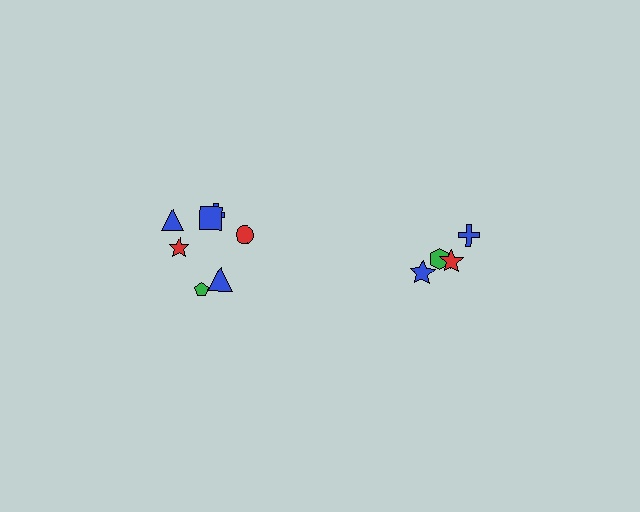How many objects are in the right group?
There are 4 objects.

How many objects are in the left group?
There are 8 objects.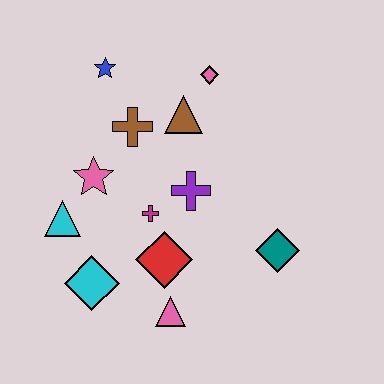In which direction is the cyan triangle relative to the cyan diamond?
The cyan triangle is above the cyan diamond.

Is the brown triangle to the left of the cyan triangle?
No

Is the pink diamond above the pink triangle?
Yes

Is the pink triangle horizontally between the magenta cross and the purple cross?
Yes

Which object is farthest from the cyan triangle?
The teal diamond is farthest from the cyan triangle.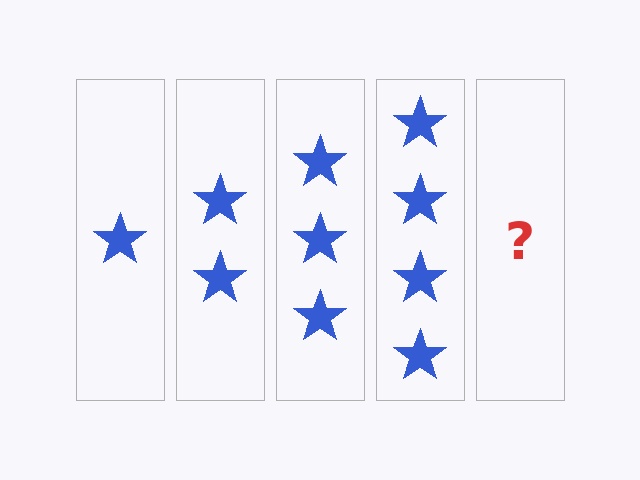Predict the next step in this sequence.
The next step is 5 stars.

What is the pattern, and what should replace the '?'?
The pattern is that each step adds one more star. The '?' should be 5 stars.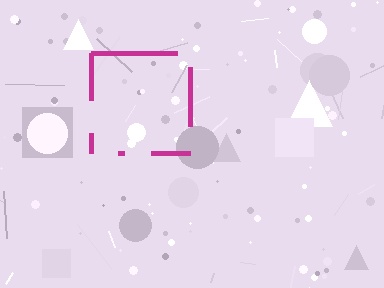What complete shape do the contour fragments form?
The contour fragments form a square.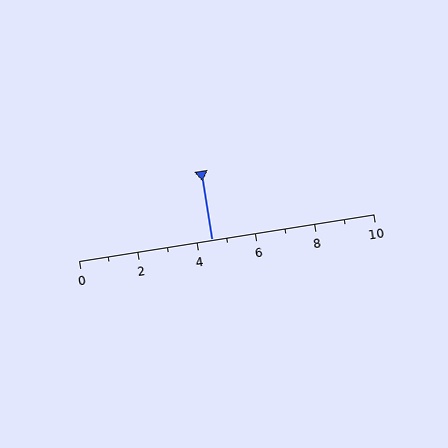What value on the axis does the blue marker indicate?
The marker indicates approximately 4.5.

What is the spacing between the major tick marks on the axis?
The major ticks are spaced 2 apart.